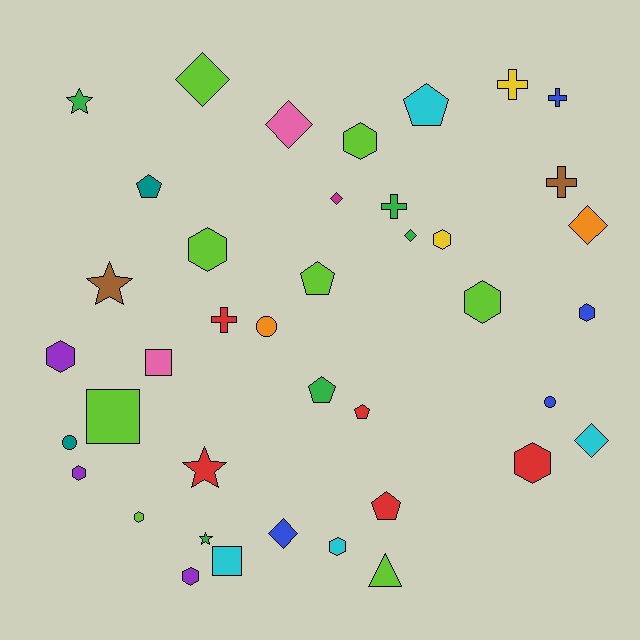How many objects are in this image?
There are 40 objects.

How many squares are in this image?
There are 3 squares.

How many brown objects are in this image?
There are 2 brown objects.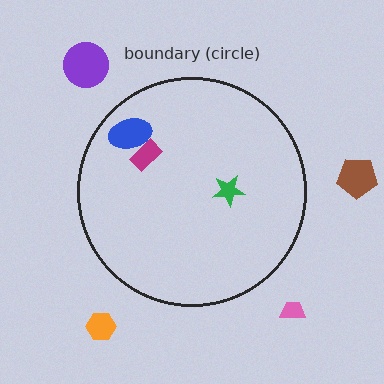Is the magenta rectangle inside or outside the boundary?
Inside.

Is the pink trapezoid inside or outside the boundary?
Outside.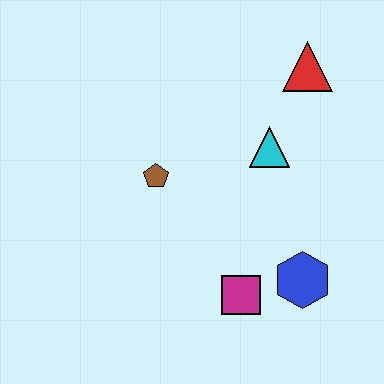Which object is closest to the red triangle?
The cyan triangle is closest to the red triangle.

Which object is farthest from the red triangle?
The magenta square is farthest from the red triangle.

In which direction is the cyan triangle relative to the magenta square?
The cyan triangle is above the magenta square.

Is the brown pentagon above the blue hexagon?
Yes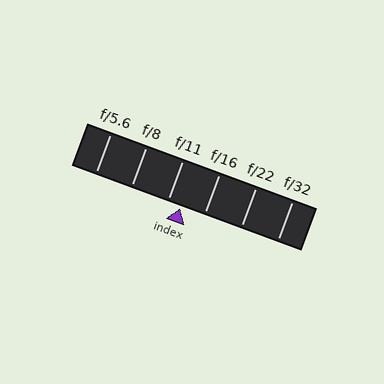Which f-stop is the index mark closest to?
The index mark is closest to f/11.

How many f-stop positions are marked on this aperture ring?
There are 6 f-stop positions marked.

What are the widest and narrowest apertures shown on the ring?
The widest aperture shown is f/5.6 and the narrowest is f/32.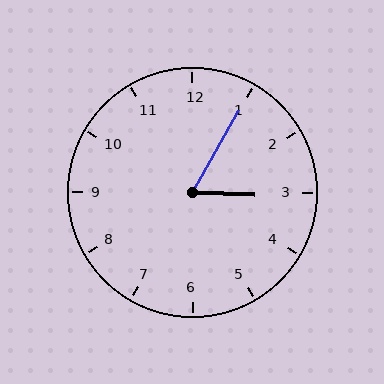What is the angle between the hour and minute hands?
Approximately 62 degrees.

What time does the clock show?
3:05.